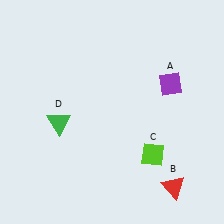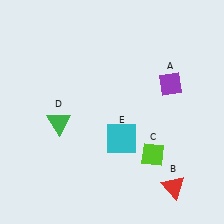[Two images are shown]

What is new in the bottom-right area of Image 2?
A cyan square (E) was added in the bottom-right area of Image 2.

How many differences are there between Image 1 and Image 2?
There is 1 difference between the two images.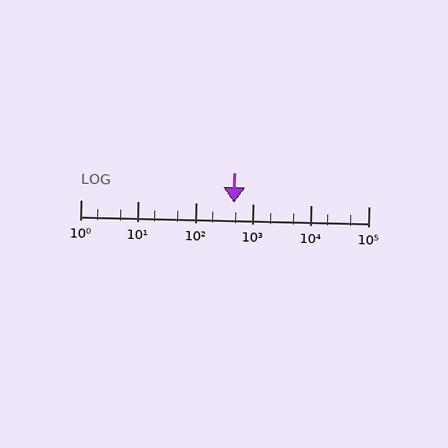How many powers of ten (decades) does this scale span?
The scale spans 5 decades, from 1 to 100000.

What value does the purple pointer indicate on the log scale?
The pointer indicates approximately 460.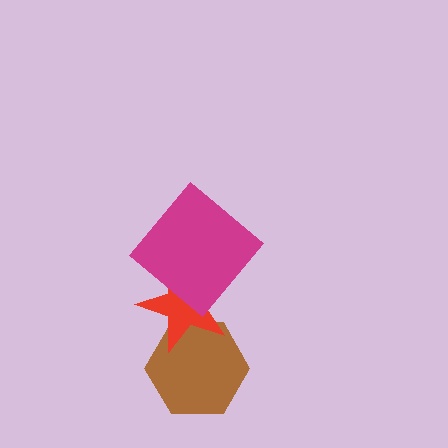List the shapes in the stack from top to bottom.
From top to bottom: the magenta diamond, the red star, the brown hexagon.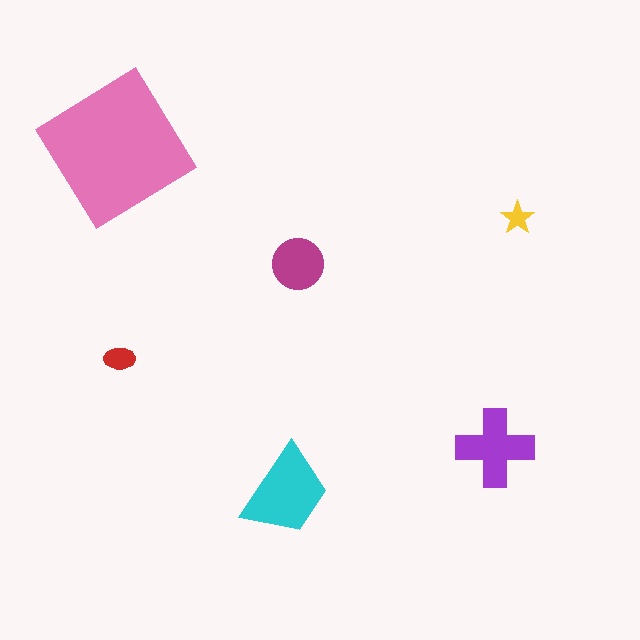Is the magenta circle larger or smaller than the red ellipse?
Larger.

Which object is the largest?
The pink diamond.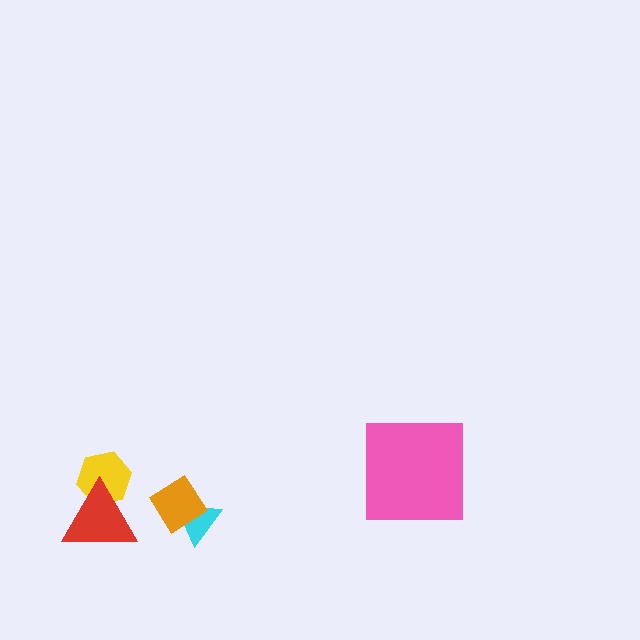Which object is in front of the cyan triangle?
The orange diamond is in front of the cyan triangle.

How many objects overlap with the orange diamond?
1 object overlaps with the orange diamond.